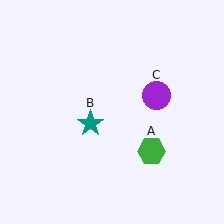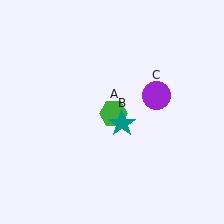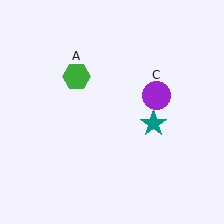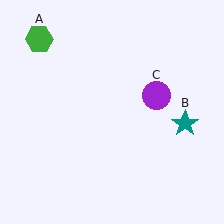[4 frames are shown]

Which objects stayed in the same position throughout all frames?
Purple circle (object C) remained stationary.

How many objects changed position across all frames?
2 objects changed position: green hexagon (object A), teal star (object B).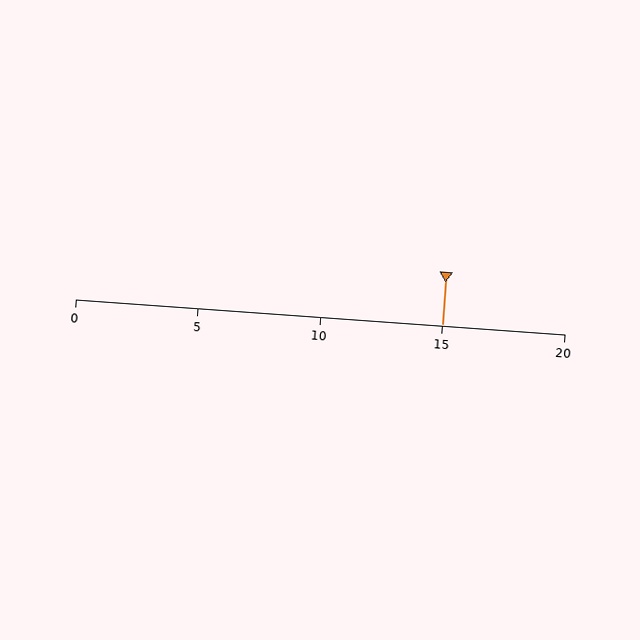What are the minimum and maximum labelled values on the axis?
The axis runs from 0 to 20.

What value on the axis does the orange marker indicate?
The marker indicates approximately 15.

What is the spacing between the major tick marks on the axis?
The major ticks are spaced 5 apart.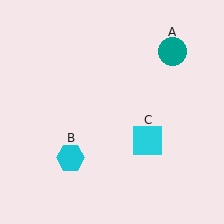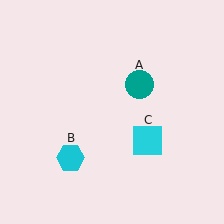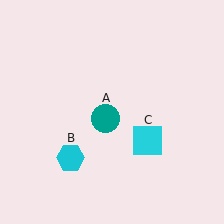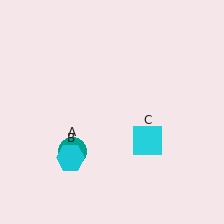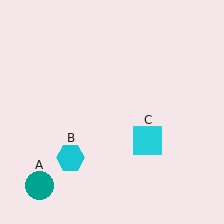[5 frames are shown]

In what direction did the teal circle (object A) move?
The teal circle (object A) moved down and to the left.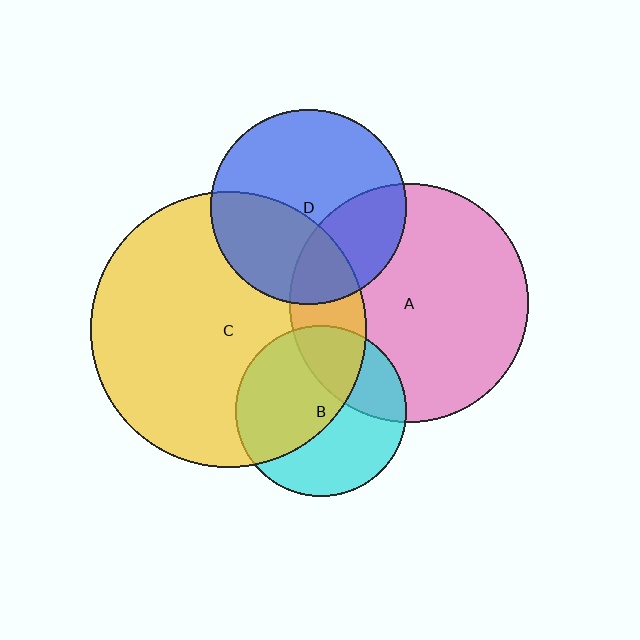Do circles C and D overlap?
Yes.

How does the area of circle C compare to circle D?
Approximately 2.0 times.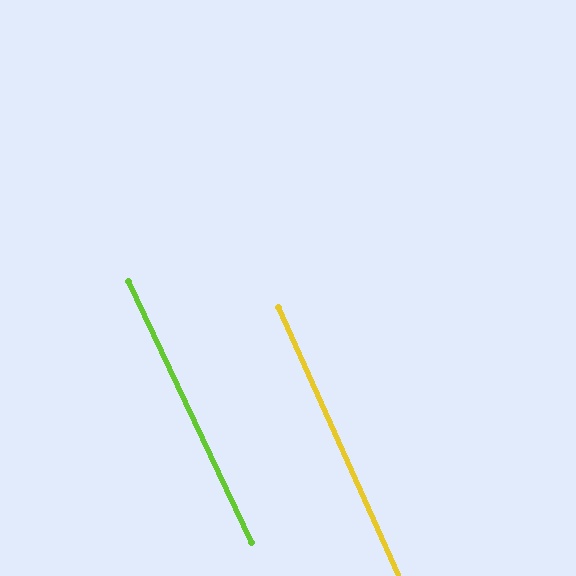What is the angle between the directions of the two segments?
Approximately 1 degree.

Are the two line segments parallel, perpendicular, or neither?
Parallel — their directions differ by only 1.0°.